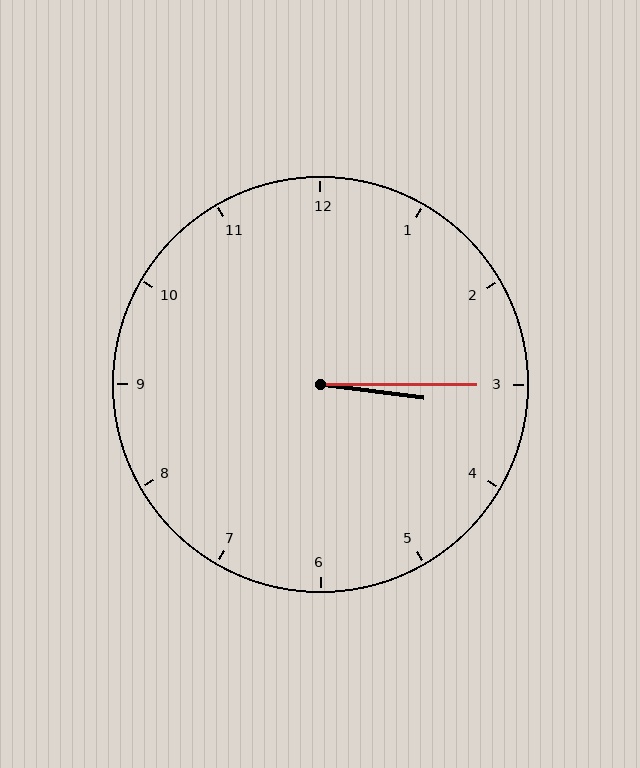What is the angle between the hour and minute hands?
Approximately 8 degrees.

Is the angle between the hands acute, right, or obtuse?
It is acute.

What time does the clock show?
3:15.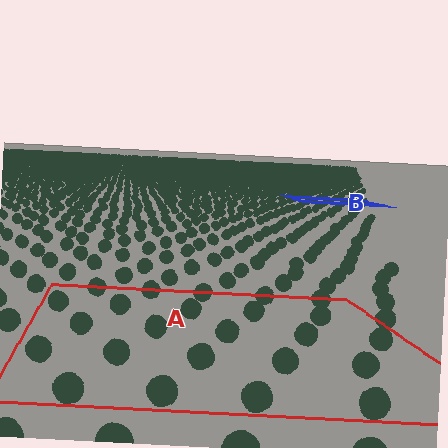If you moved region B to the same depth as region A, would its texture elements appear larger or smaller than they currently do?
They would appear larger. At a closer depth, the same texture elements are projected at a bigger on-screen size.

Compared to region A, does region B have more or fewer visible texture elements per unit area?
Region B has more texture elements per unit area — they are packed more densely because it is farther away.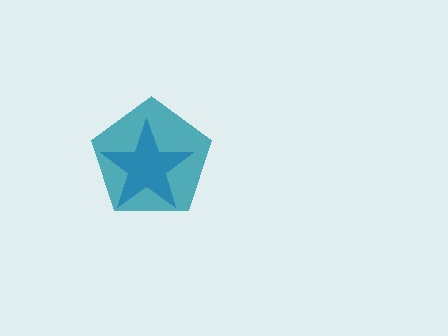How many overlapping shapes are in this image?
There are 2 overlapping shapes in the image.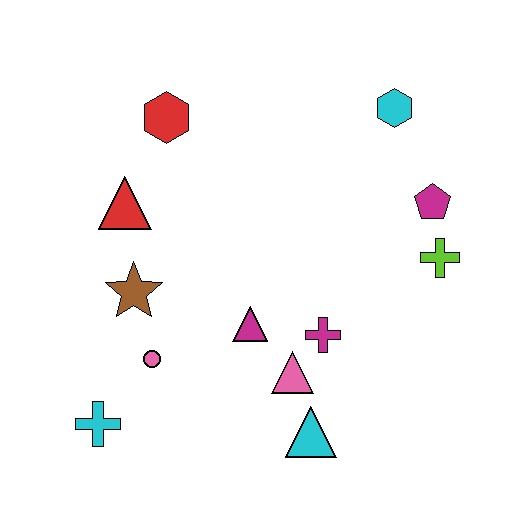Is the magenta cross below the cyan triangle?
No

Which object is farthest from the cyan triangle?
The red hexagon is farthest from the cyan triangle.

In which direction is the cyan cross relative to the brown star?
The cyan cross is below the brown star.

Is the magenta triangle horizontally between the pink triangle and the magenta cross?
No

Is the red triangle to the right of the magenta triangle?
No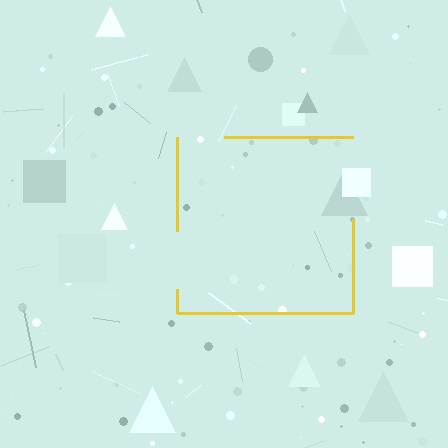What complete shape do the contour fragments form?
The contour fragments form a square.